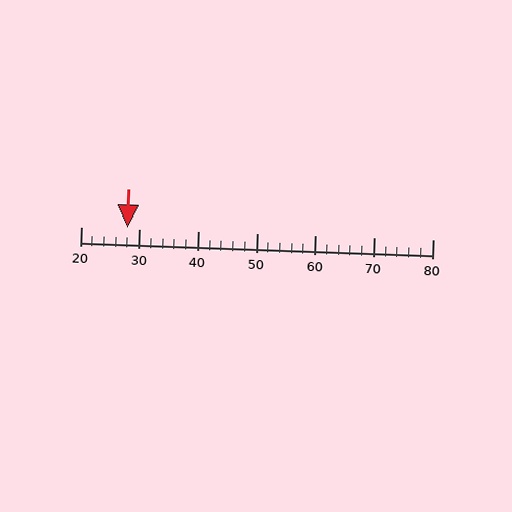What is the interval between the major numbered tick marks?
The major tick marks are spaced 10 units apart.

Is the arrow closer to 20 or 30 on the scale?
The arrow is closer to 30.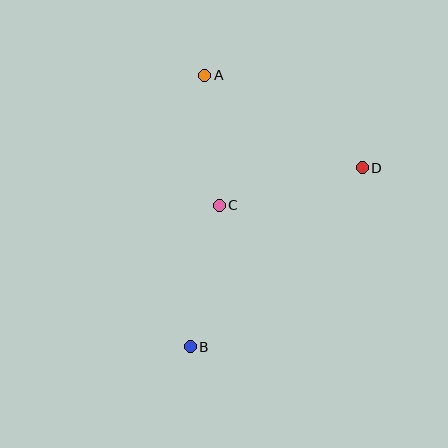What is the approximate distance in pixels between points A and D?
The distance between A and D is approximately 183 pixels.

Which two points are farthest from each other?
Points A and B are farthest from each other.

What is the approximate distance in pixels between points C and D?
The distance between C and D is approximately 148 pixels.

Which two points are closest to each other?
Points A and C are closest to each other.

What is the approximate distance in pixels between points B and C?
The distance between B and C is approximately 144 pixels.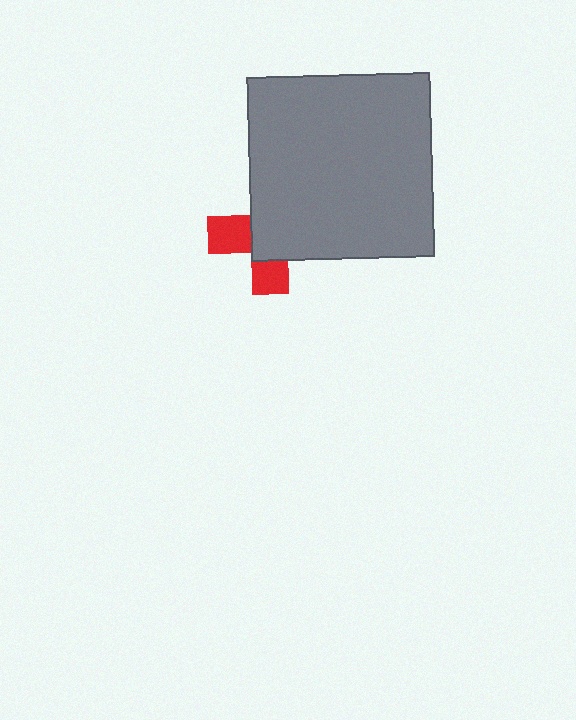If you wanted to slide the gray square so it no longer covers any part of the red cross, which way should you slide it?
Slide it toward the upper-right — that is the most direct way to separate the two shapes.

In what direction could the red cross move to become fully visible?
The red cross could move toward the lower-left. That would shift it out from behind the gray square entirely.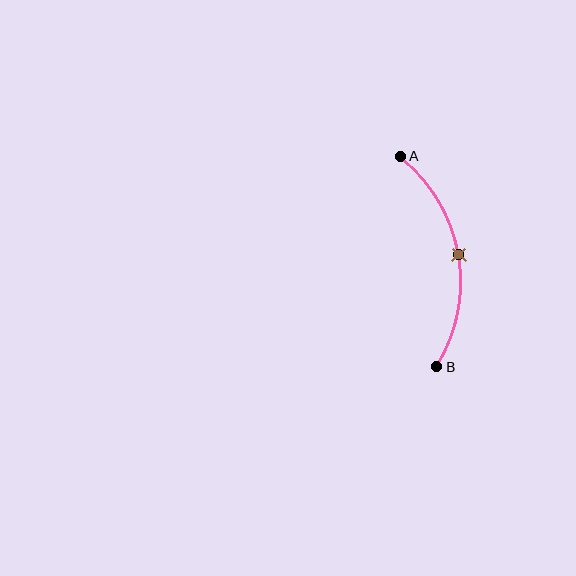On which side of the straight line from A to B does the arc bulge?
The arc bulges to the right of the straight line connecting A and B.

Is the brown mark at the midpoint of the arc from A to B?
Yes. The brown mark lies on the arc at equal arc-length from both A and B — it is the arc midpoint.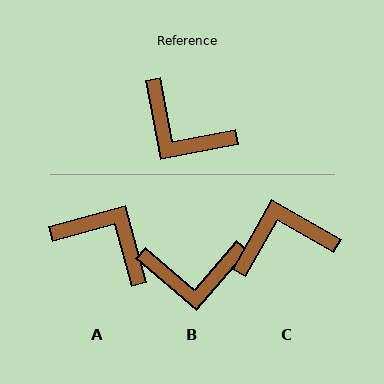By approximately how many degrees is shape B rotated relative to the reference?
Approximately 39 degrees counter-clockwise.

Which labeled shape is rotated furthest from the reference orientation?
A, about 176 degrees away.